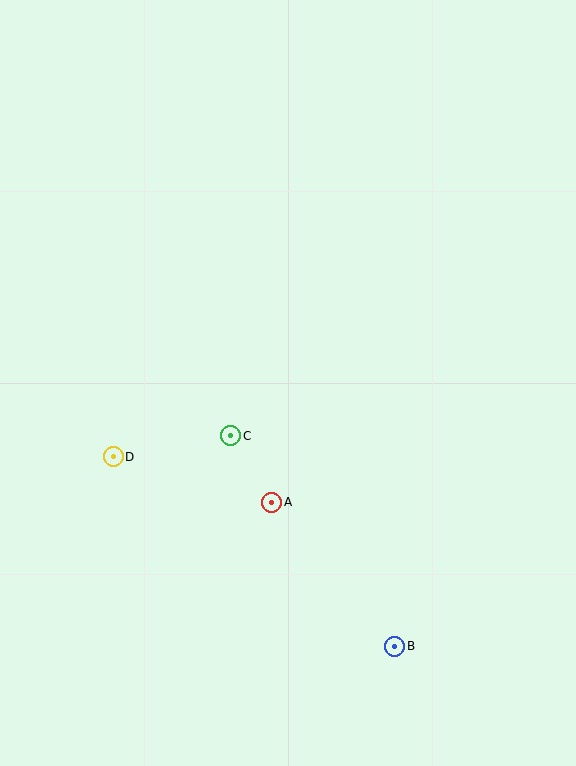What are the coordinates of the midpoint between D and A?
The midpoint between D and A is at (192, 479).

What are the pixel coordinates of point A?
Point A is at (272, 502).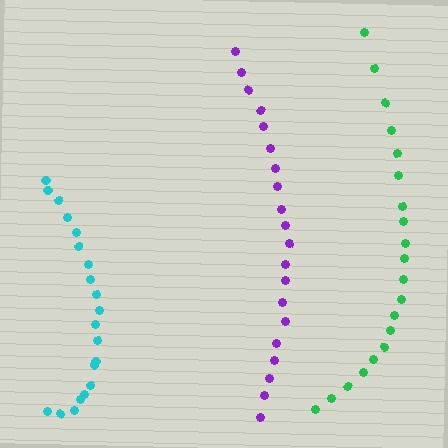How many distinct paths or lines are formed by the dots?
There are 3 distinct paths.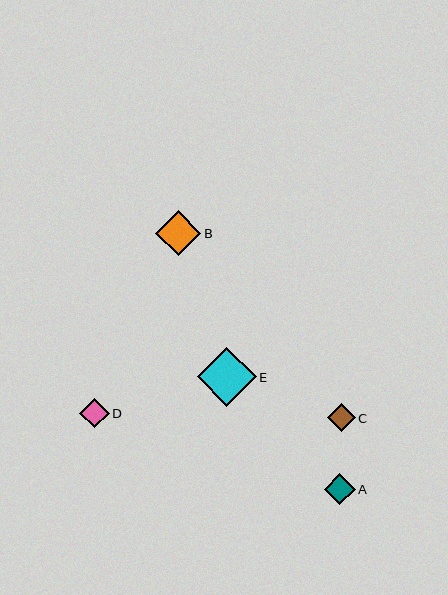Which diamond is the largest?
Diamond E is the largest with a size of approximately 59 pixels.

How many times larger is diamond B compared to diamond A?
Diamond B is approximately 1.4 times the size of diamond A.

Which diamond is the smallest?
Diamond C is the smallest with a size of approximately 28 pixels.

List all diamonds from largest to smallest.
From largest to smallest: E, B, A, D, C.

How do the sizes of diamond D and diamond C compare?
Diamond D and diamond C are approximately the same size.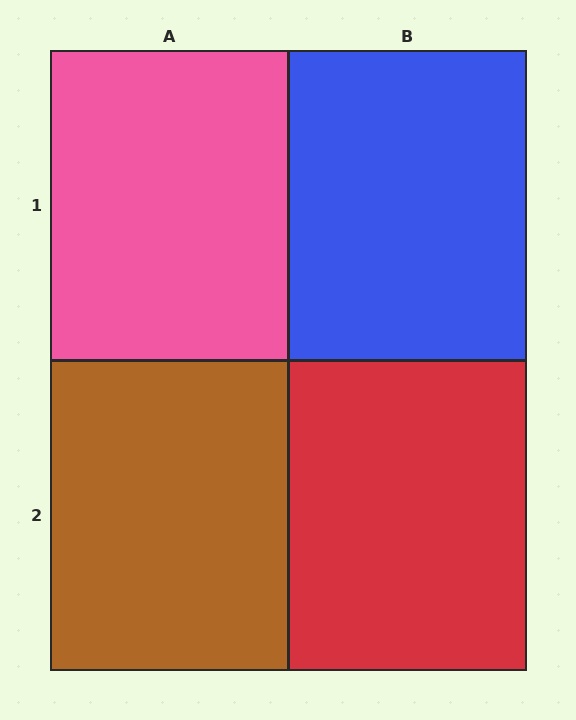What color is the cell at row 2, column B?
Red.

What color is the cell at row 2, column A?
Brown.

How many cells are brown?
1 cell is brown.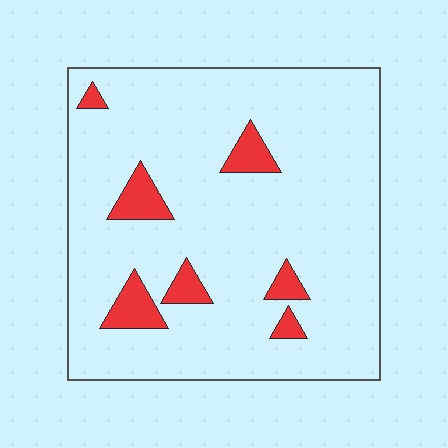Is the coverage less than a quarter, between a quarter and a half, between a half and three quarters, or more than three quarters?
Less than a quarter.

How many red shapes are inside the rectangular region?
7.